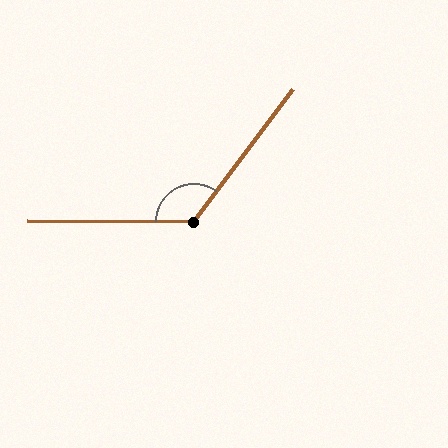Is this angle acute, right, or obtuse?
It is obtuse.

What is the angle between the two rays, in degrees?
Approximately 126 degrees.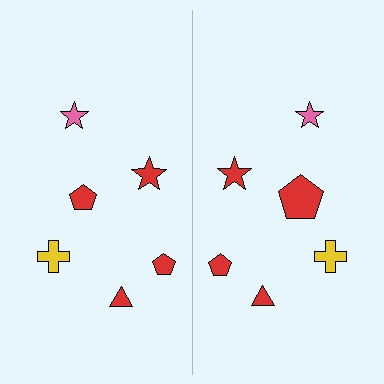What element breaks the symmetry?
The red pentagon on the right side has a different size than its mirror counterpart.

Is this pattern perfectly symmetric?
No, the pattern is not perfectly symmetric. The red pentagon on the right side has a different size than its mirror counterpart.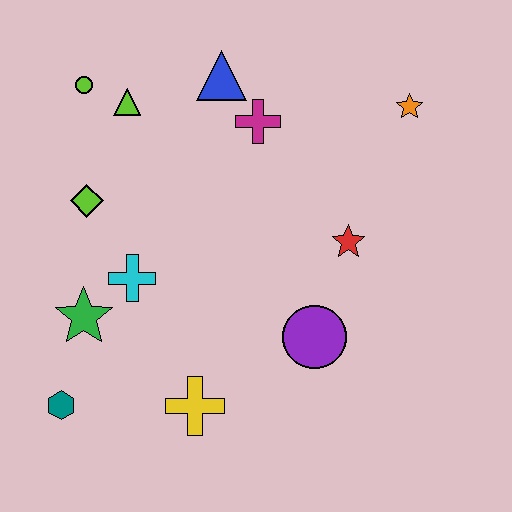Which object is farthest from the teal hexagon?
The orange star is farthest from the teal hexagon.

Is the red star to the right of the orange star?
No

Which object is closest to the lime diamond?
The cyan cross is closest to the lime diamond.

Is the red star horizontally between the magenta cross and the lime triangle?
No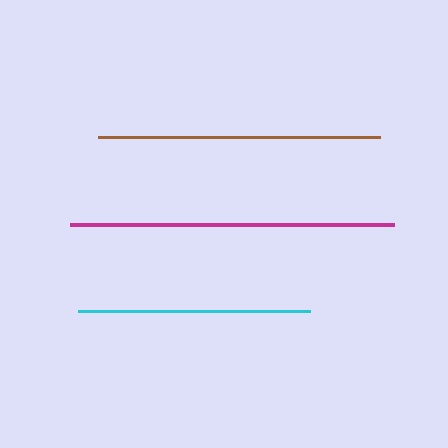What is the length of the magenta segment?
The magenta segment is approximately 324 pixels long.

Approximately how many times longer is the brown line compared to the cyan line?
The brown line is approximately 1.2 times the length of the cyan line.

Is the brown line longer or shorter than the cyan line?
The brown line is longer than the cyan line.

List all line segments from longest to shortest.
From longest to shortest: magenta, brown, cyan.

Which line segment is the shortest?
The cyan line is the shortest at approximately 232 pixels.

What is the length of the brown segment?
The brown segment is approximately 282 pixels long.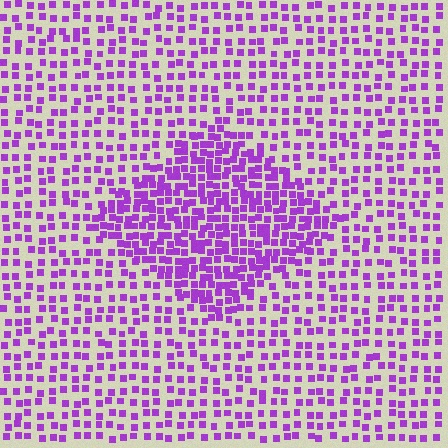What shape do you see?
I see a diamond.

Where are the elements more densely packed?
The elements are more densely packed inside the diamond boundary.